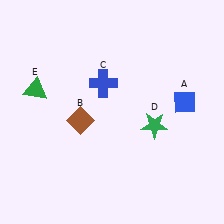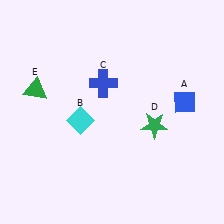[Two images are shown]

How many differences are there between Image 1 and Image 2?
There is 1 difference between the two images.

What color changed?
The diamond (B) changed from brown in Image 1 to cyan in Image 2.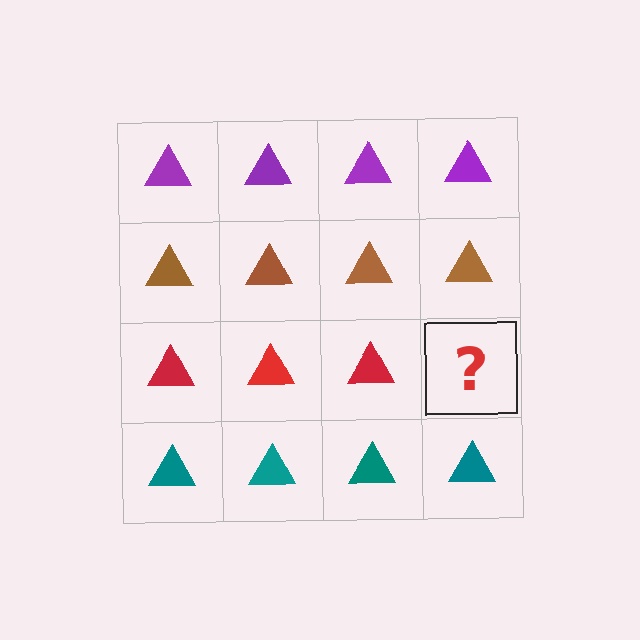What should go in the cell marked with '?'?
The missing cell should contain a red triangle.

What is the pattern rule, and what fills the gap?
The rule is that each row has a consistent color. The gap should be filled with a red triangle.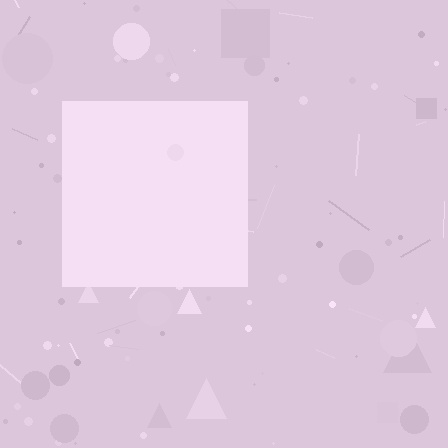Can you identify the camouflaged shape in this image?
The camouflaged shape is a square.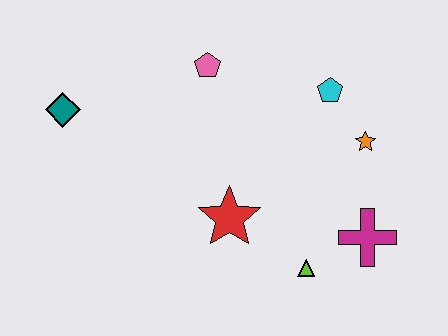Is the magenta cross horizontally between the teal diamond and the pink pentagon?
No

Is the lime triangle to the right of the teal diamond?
Yes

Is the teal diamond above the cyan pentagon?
No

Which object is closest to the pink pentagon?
The cyan pentagon is closest to the pink pentagon.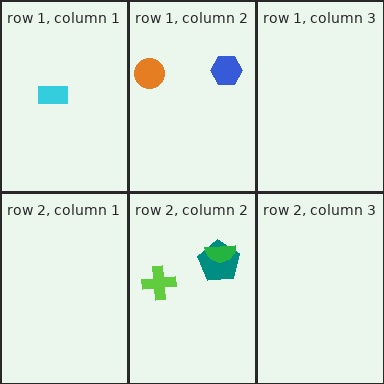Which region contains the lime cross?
The row 2, column 2 region.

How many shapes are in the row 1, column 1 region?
1.